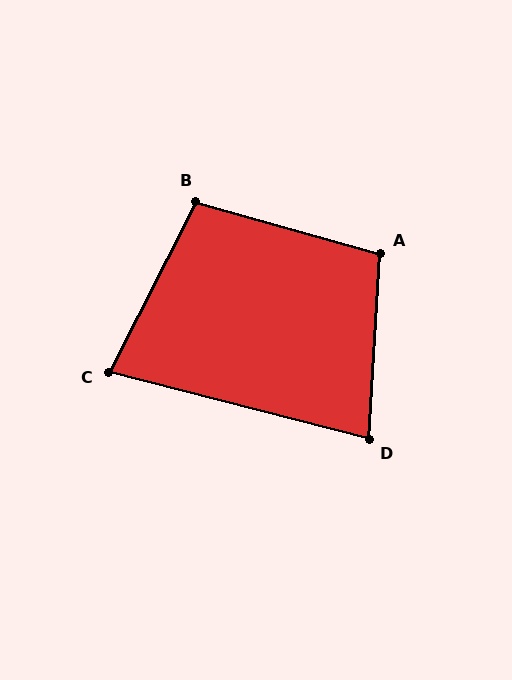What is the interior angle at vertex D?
Approximately 79 degrees (acute).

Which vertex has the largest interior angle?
A, at approximately 103 degrees.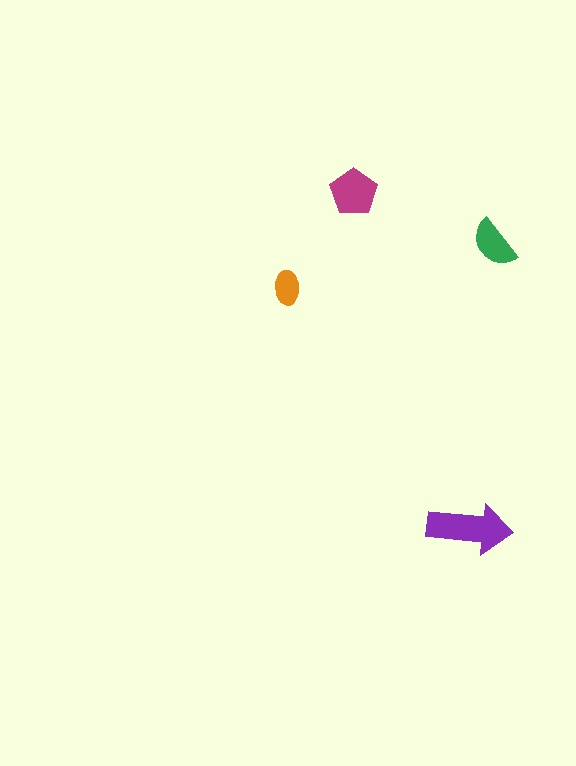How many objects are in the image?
There are 4 objects in the image.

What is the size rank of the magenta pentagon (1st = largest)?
2nd.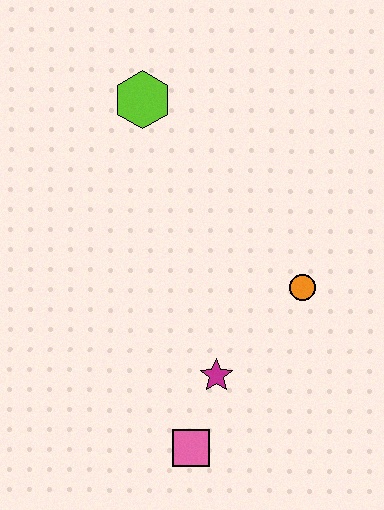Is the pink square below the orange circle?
Yes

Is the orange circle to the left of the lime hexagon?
No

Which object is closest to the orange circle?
The magenta star is closest to the orange circle.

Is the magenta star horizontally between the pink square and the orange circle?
Yes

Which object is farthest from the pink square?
The lime hexagon is farthest from the pink square.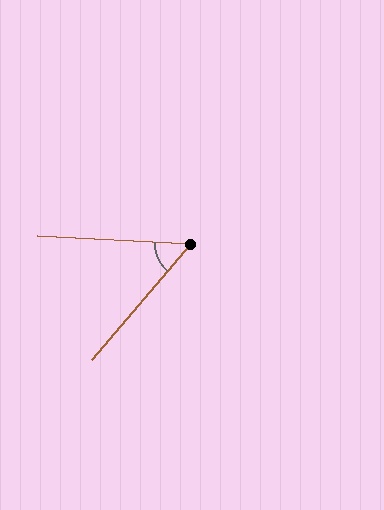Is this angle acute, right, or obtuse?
It is acute.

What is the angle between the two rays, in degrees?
Approximately 53 degrees.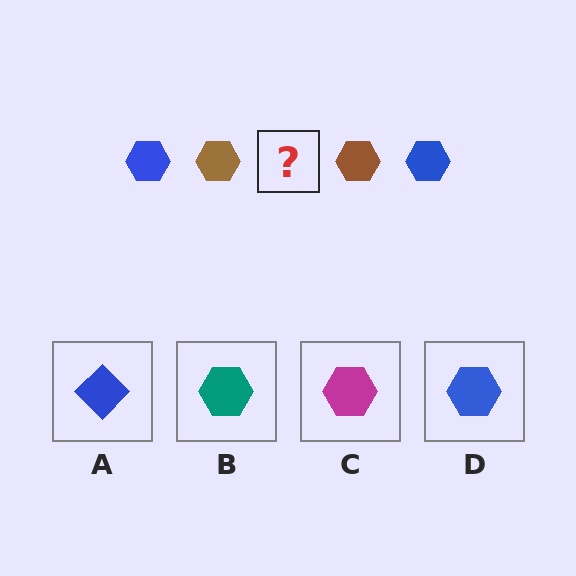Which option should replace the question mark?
Option D.